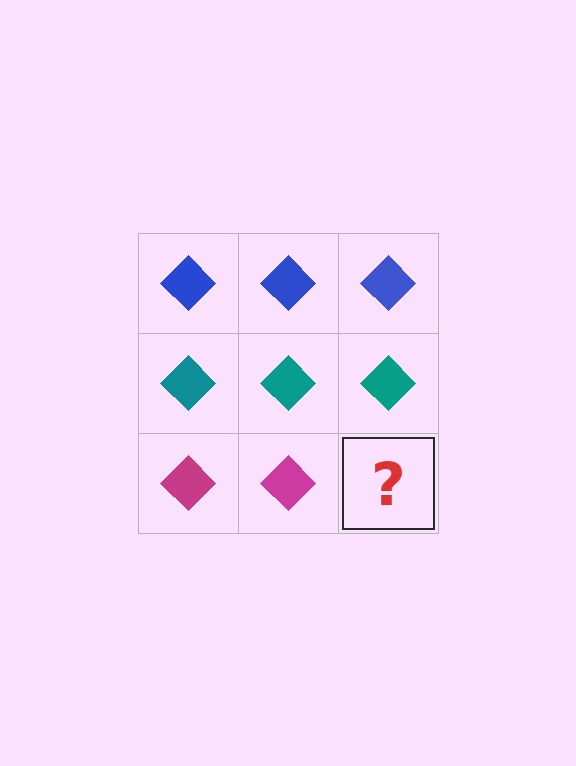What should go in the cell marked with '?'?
The missing cell should contain a magenta diamond.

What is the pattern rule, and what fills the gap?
The rule is that each row has a consistent color. The gap should be filled with a magenta diamond.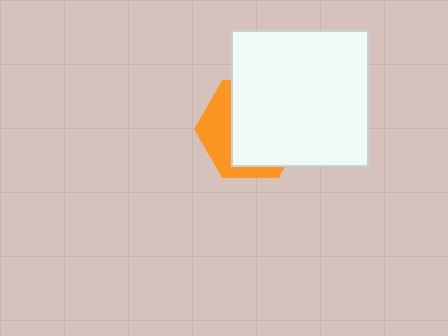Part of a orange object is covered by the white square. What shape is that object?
It is a hexagon.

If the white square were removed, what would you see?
You would see the complete orange hexagon.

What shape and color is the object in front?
The object in front is a white square.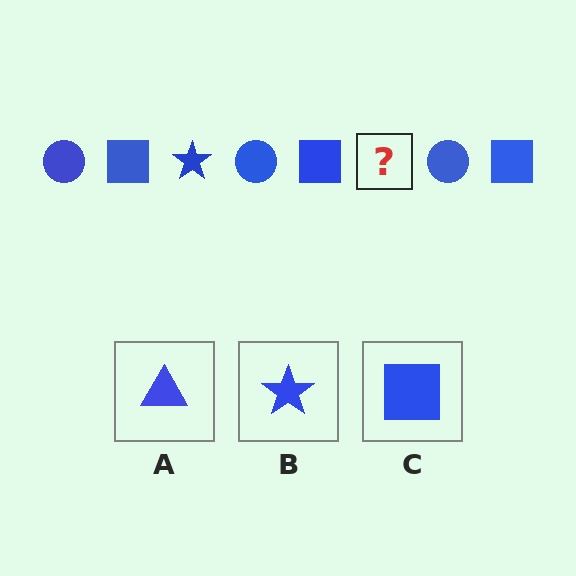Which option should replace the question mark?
Option B.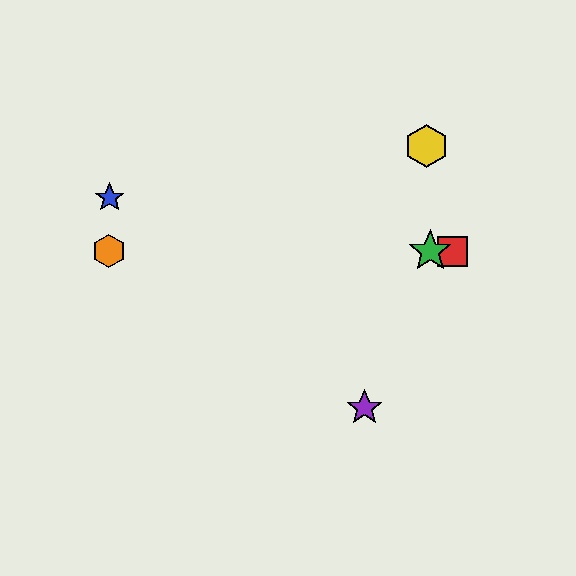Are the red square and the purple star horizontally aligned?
No, the red square is at y≈251 and the purple star is at y≈408.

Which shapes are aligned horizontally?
The red square, the green star, the orange hexagon are aligned horizontally.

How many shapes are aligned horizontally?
3 shapes (the red square, the green star, the orange hexagon) are aligned horizontally.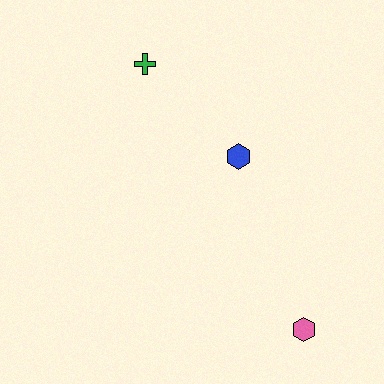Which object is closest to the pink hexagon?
The blue hexagon is closest to the pink hexagon.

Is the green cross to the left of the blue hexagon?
Yes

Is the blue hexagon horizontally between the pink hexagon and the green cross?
Yes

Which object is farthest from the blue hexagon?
The pink hexagon is farthest from the blue hexagon.